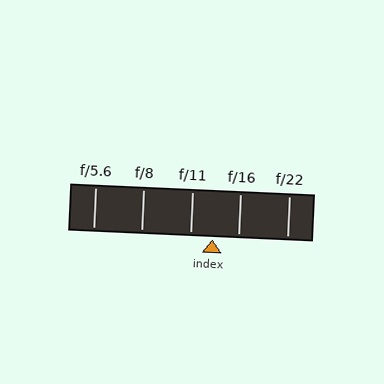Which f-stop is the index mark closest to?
The index mark is closest to f/11.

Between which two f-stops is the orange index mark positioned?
The index mark is between f/11 and f/16.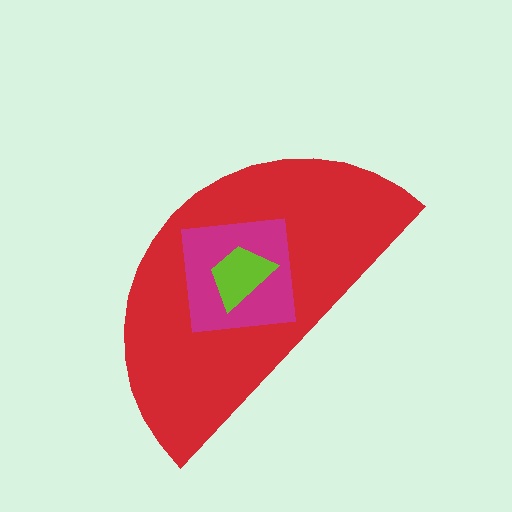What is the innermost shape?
The lime trapezoid.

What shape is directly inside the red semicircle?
The magenta square.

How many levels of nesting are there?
3.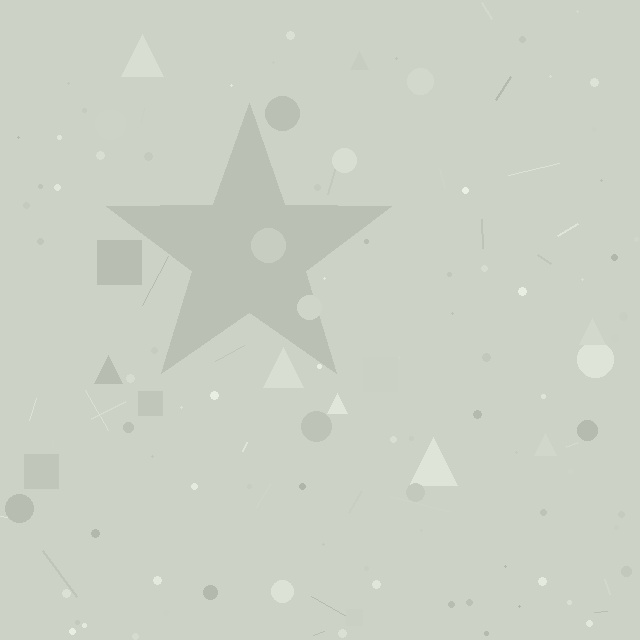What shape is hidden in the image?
A star is hidden in the image.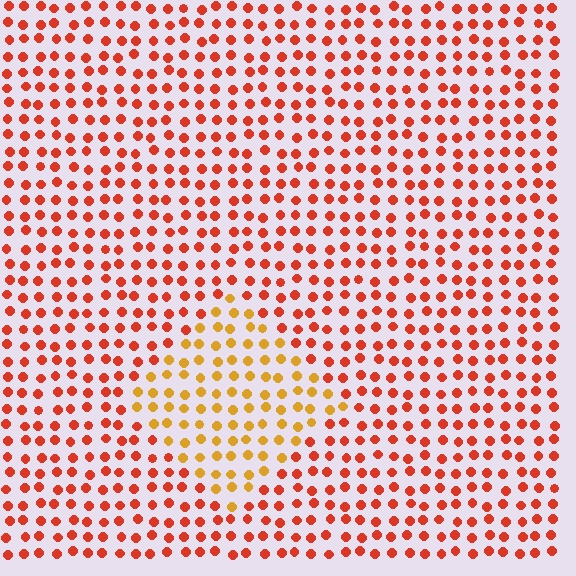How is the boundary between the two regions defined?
The boundary is defined purely by a slight shift in hue (about 35 degrees). Spacing, size, and orientation are identical on both sides.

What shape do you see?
I see a diamond.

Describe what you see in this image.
The image is filled with small red elements in a uniform arrangement. A diamond-shaped region is visible where the elements are tinted to a slightly different hue, forming a subtle color boundary.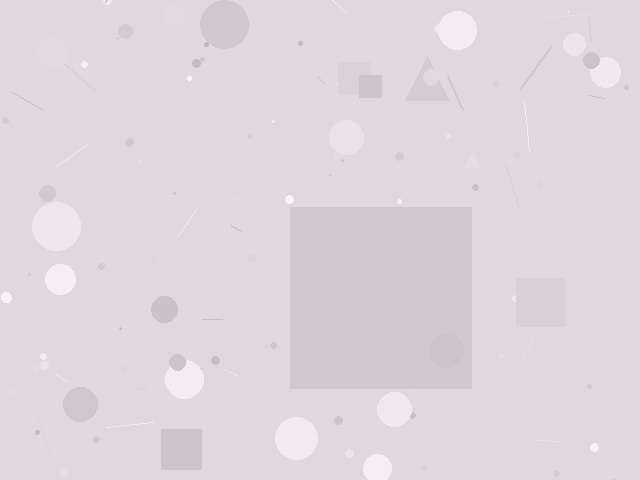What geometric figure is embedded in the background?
A square is embedded in the background.